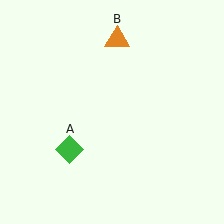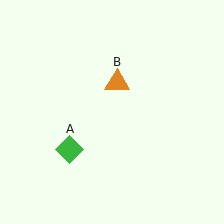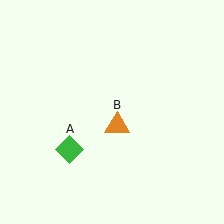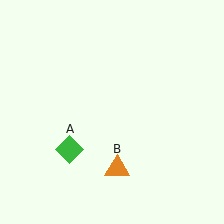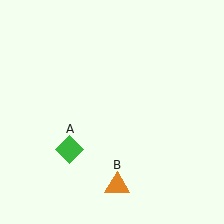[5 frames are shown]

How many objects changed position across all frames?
1 object changed position: orange triangle (object B).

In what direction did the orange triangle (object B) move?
The orange triangle (object B) moved down.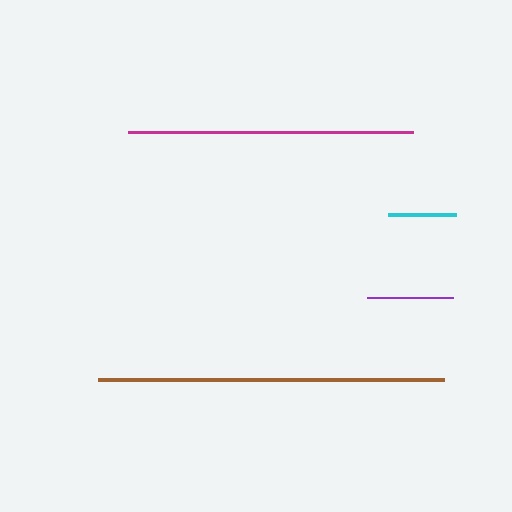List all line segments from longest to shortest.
From longest to shortest: brown, magenta, purple, cyan.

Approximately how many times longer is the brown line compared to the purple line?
The brown line is approximately 4.0 times the length of the purple line.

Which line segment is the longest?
The brown line is the longest at approximately 347 pixels.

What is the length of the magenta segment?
The magenta segment is approximately 285 pixels long.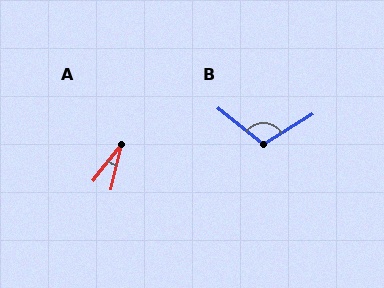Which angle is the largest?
B, at approximately 110 degrees.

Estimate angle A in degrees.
Approximately 25 degrees.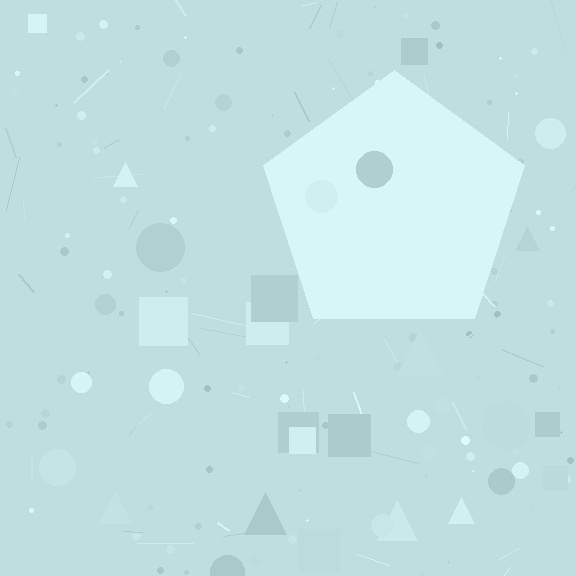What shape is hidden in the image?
A pentagon is hidden in the image.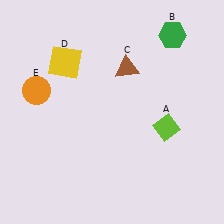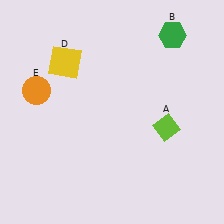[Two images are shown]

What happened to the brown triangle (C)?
The brown triangle (C) was removed in Image 2. It was in the top-right area of Image 1.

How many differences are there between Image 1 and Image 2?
There is 1 difference between the two images.